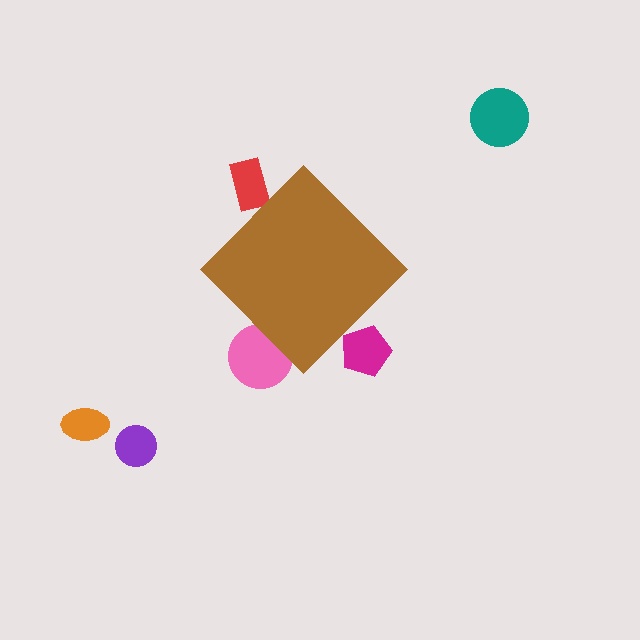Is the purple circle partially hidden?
No, the purple circle is fully visible.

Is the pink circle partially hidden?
Yes, the pink circle is partially hidden behind the brown diamond.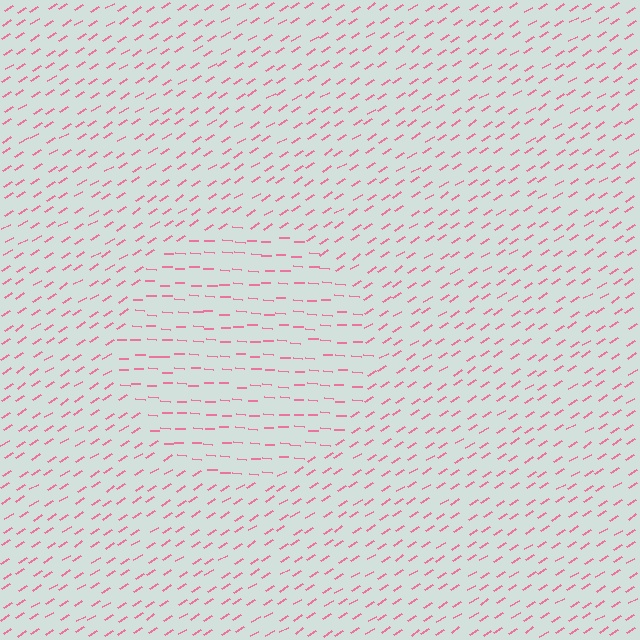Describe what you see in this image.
The image is filled with small pink line segments. A circle region in the image has lines oriented differently from the surrounding lines, creating a visible texture boundary.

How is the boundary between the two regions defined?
The boundary is defined purely by a change in line orientation (approximately 35 degrees difference). All lines are the same color and thickness.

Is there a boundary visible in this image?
Yes, there is a texture boundary formed by a change in line orientation.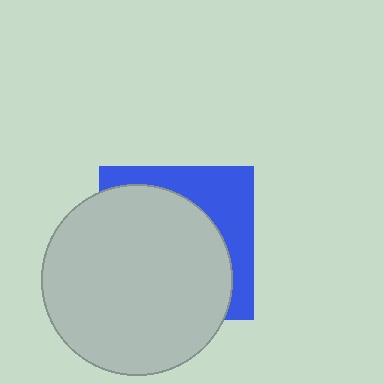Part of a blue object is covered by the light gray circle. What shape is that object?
It is a square.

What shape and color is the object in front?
The object in front is a light gray circle.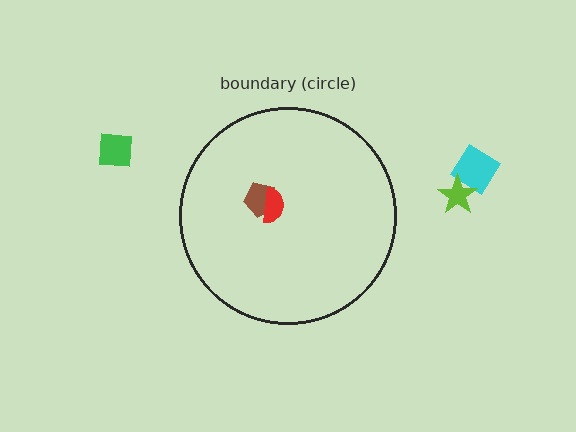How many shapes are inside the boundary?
2 inside, 3 outside.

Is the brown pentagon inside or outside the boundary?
Inside.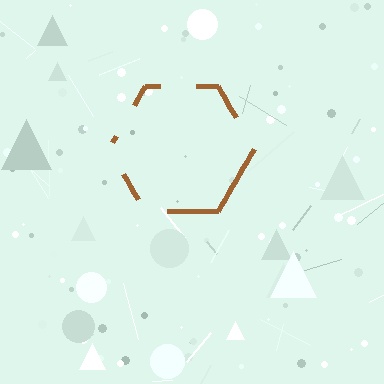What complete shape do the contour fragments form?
The contour fragments form a hexagon.